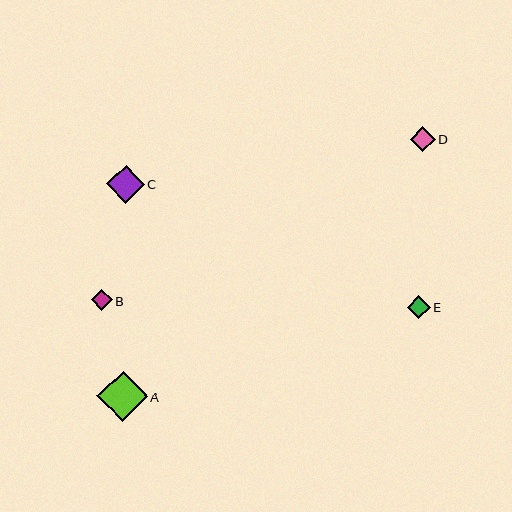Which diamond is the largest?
Diamond A is the largest with a size of approximately 50 pixels.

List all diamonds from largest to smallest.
From largest to smallest: A, C, D, E, B.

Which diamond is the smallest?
Diamond B is the smallest with a size of approximately 21 pixels.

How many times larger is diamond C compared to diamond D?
Diamond C is approximately 1.5 times the size of diamond D.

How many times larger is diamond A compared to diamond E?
Diamond A is approximately 2.2 times the size of diamond E.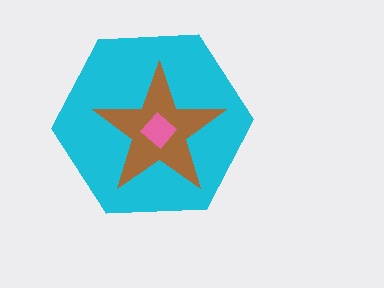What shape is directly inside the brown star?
The pink diamond.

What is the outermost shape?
The cyan hexagon.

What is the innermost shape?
The pink diamond.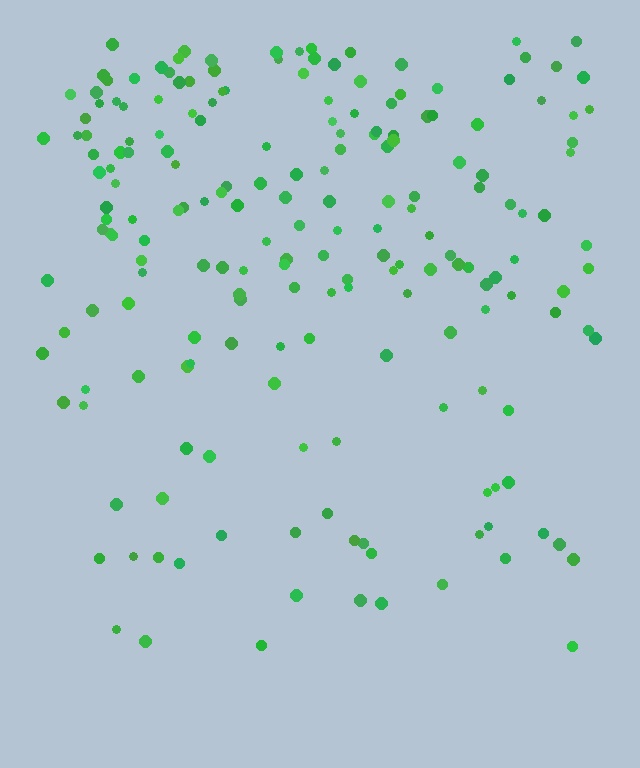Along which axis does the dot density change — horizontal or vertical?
Vertical.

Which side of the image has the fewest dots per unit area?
The bottom.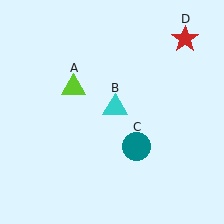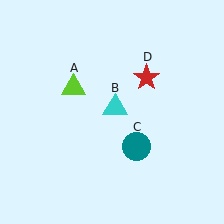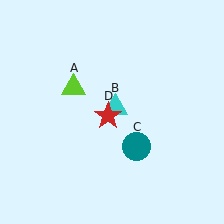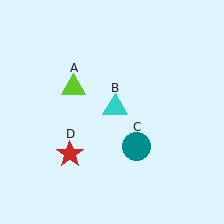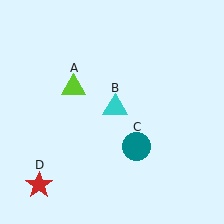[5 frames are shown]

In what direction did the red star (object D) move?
The red star (object D) moved down and to the left.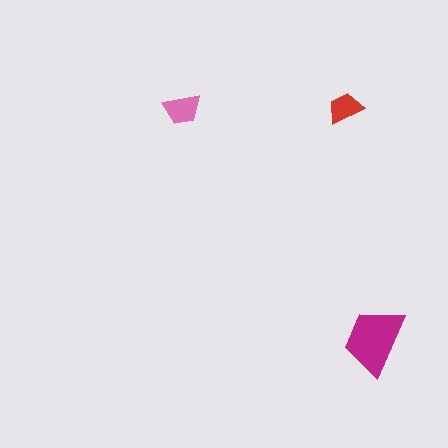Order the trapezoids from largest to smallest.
the magenta one, the pink one, the red one.